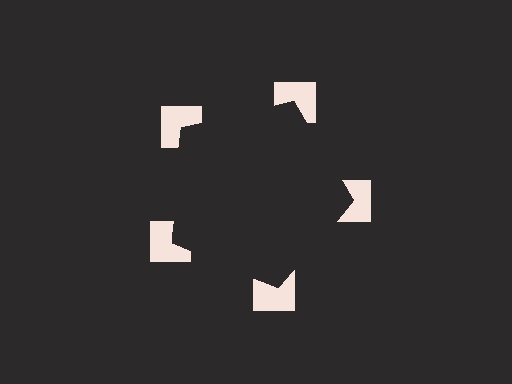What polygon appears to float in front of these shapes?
An illusory pentagon — its edges are inferred from the aligned wedge cuts in the notched squares, not physically drawn.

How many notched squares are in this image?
There are 5 — one at each vertex of the illusory pentagon.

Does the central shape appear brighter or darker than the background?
It typically appears slightly darker than the background, even though no actual brightness change is drawn.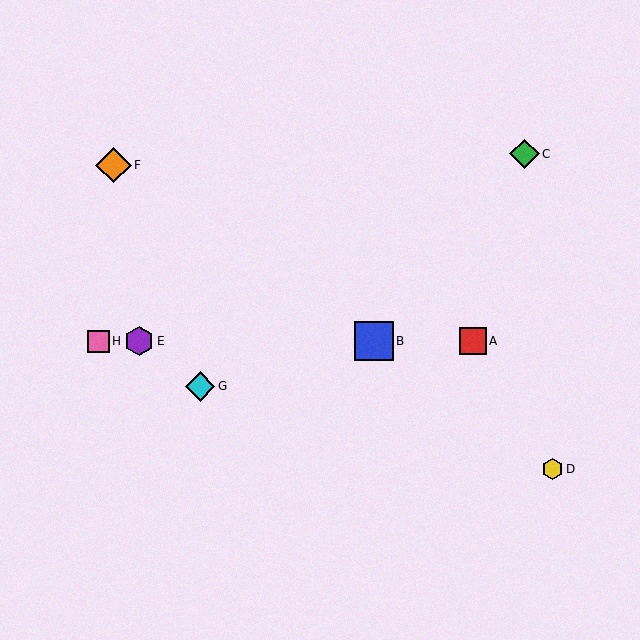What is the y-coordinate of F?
Object F is at y≈165.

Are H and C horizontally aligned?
No, H is at y≈341 and C is at y≈154.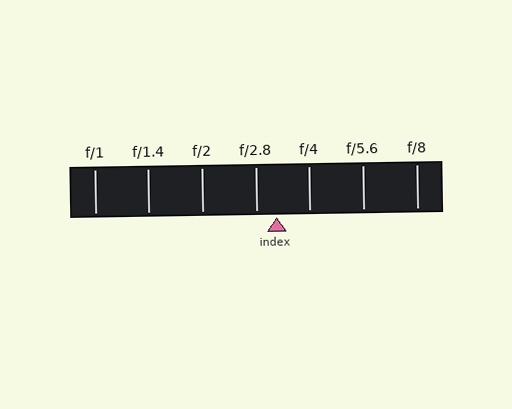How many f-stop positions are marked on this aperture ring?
There are 7 f-stop positions marked.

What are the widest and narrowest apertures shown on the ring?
The widest aperture shown is f/1 and the narrowest is f/8.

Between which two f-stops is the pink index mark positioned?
The index mark is between f/2.8 and f/4.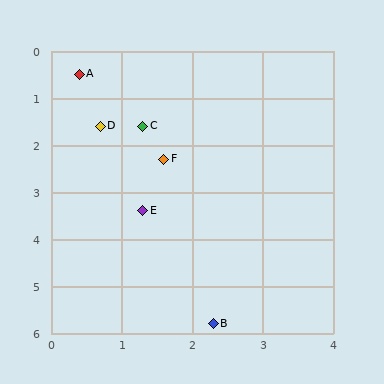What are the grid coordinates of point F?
Point F is at approximately (1.6, 2.3).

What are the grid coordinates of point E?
Point E is at approximately (1.3, 3.4).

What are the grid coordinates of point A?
Point A is at approximately (0.4, 0.5).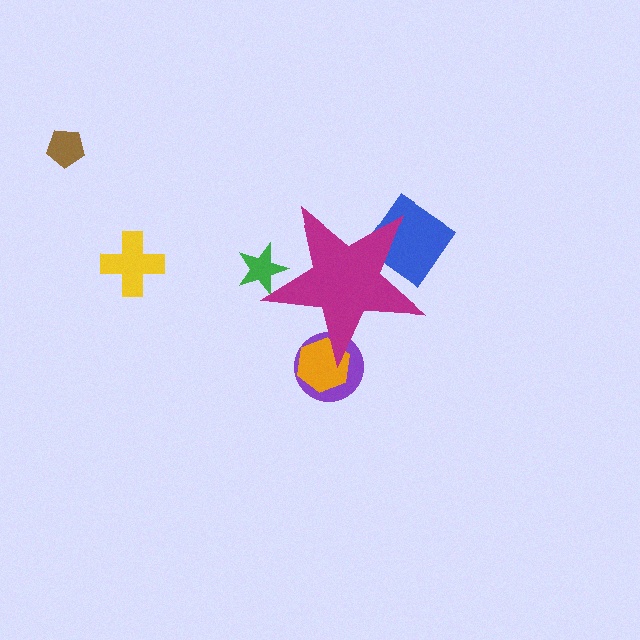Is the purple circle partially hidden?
Yes, the purple circle is partially hidden behind the magenta star.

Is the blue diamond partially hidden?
Yes, the blue diamond is partially hidden behind the magenta star.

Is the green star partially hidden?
Yes, the green star is partially hidden behind the magenta star.